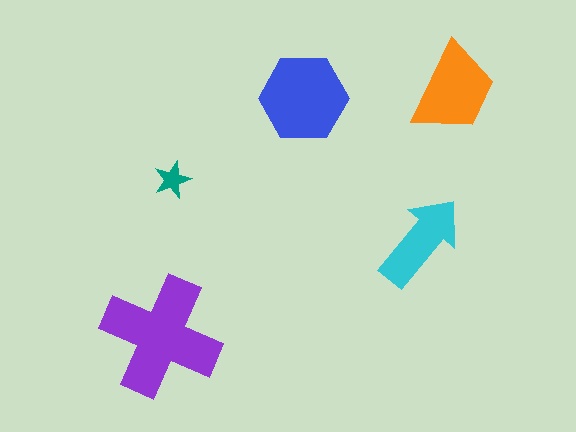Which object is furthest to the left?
The purple cross is leftmost.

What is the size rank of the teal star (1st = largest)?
5th.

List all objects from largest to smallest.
The purple cross, the blue hexagon, the orange trapezoid, the cyan arrow, the teal star.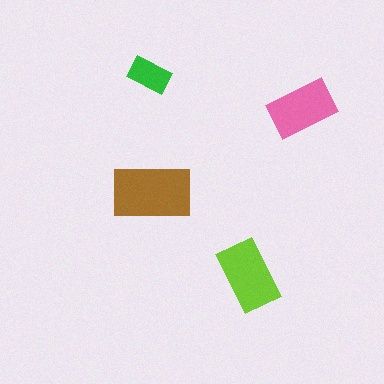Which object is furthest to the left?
The green rectangle is leftmost.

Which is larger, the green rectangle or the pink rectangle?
The pink one.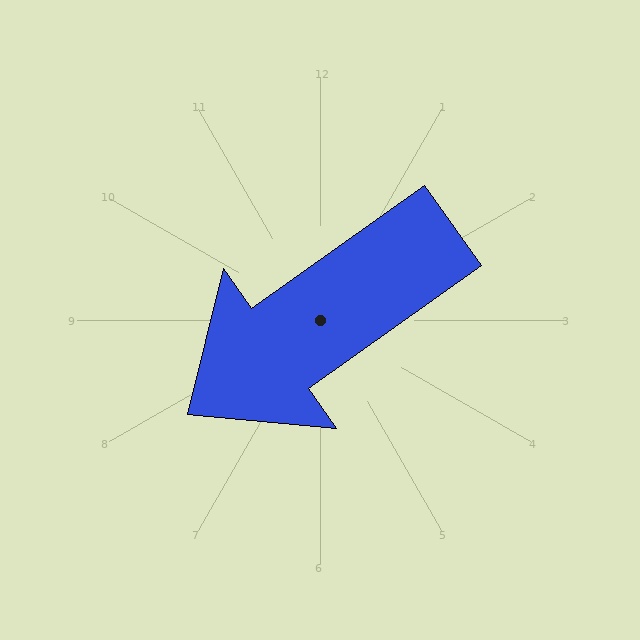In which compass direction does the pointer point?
Southwest.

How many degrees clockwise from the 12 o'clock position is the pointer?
Approximately 235 degrees.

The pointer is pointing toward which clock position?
Roughly 8 o'clock.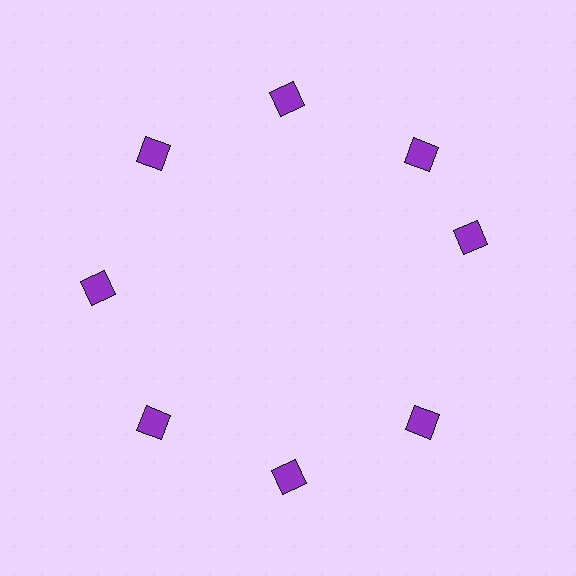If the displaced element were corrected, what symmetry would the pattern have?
It would have 8-fold rotational symmetry — the pattern would map onto itself every 45 degrees.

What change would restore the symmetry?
The symmetry would be restored by rotating it back into even spacing with its neighbors so that all 8 diamonds sit at equal angles and equal distance from the center.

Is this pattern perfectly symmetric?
No. The 8 purple diamonds are arranged in a ring, but one element near the 3 o'clock position is rotated out of alignment along the ring, breaking the 8-fold rotational symmetry.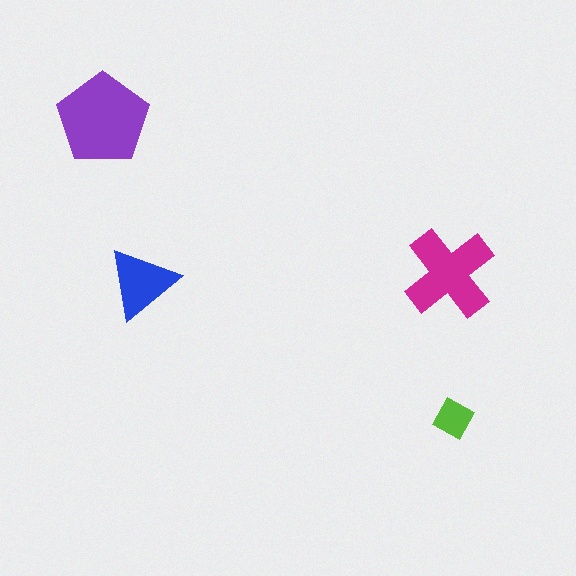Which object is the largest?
The purple pentagon.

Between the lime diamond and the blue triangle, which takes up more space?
The blue triangle.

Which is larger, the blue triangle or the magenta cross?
The magenta cross.